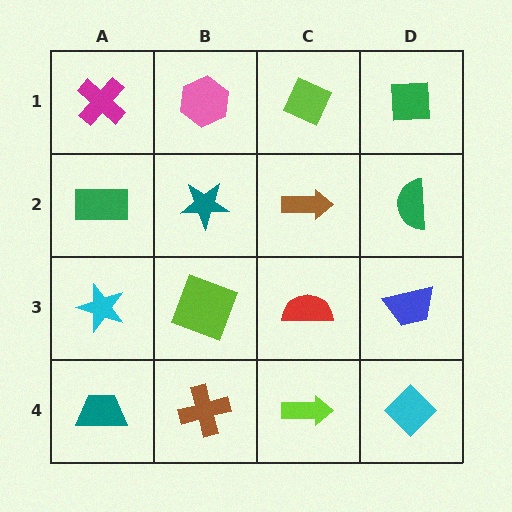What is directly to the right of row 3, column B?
A red semicircle.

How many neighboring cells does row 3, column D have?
3.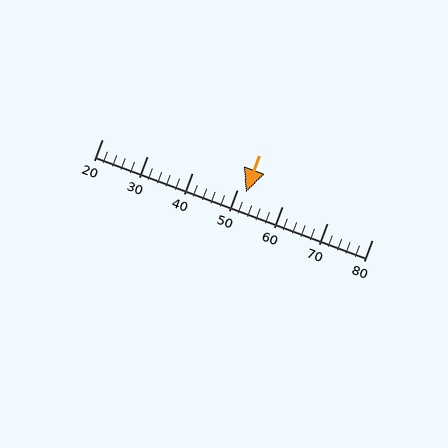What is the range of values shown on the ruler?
The ruler shows values from 20 to 80.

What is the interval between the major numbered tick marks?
The major tick marks are spaced 10 units apart.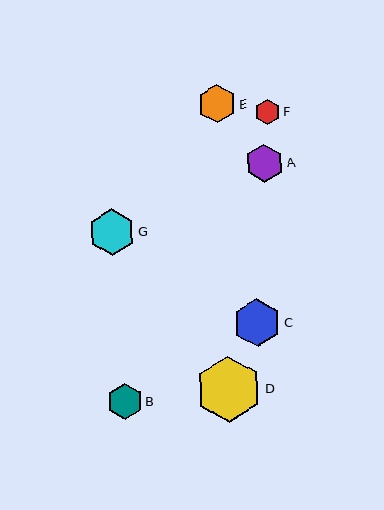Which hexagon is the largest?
Hexagon D is the largest with a size of approximately 66 pixels.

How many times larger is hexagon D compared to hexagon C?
Hexagon D is approximately 1.4 times the size of hexagon C.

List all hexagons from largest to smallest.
From largest to smallest: D, C, G, E, A, B, F.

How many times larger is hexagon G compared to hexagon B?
Hexagon G is approximately 1.3 times the size of hexagon B.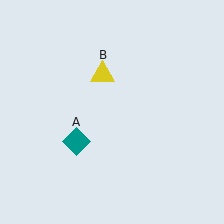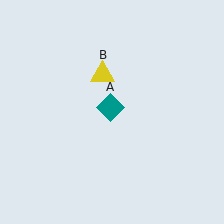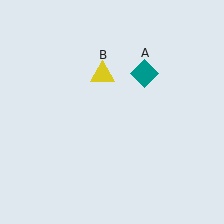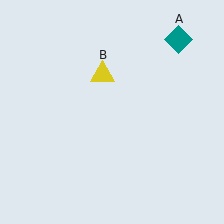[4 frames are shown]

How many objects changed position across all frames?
1 object changed position: teal diamond (object A).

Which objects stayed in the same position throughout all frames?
Yellow triangle (object B) remained stationary.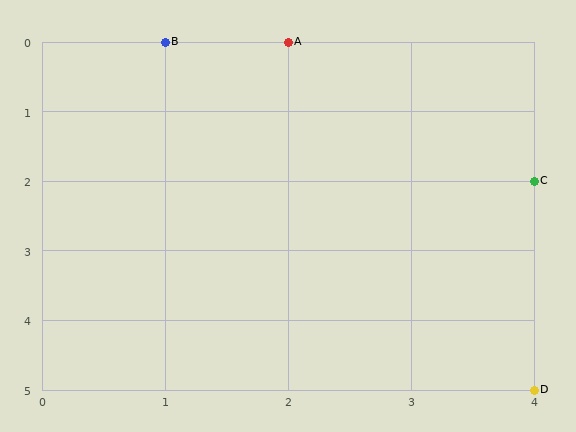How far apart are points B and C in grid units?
Points B and C are 3 columns and 2 rows apart (about 3.6 grid units diagonally).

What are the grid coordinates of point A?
Point A is at grid coordinates (2, 0).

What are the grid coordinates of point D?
Point D is at grid coordinates (4, 5).